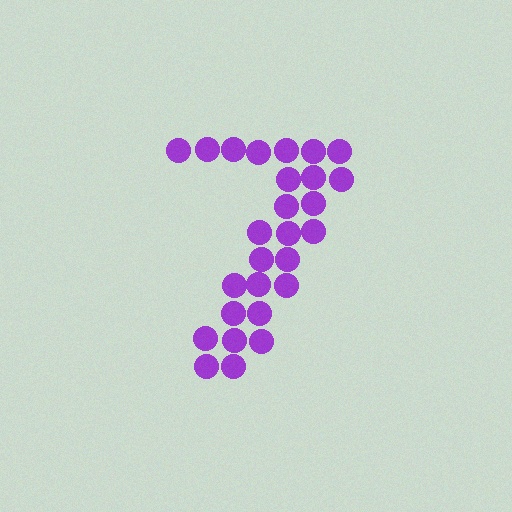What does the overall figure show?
The overall figure shows the digit 7.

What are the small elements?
The small elements are circles.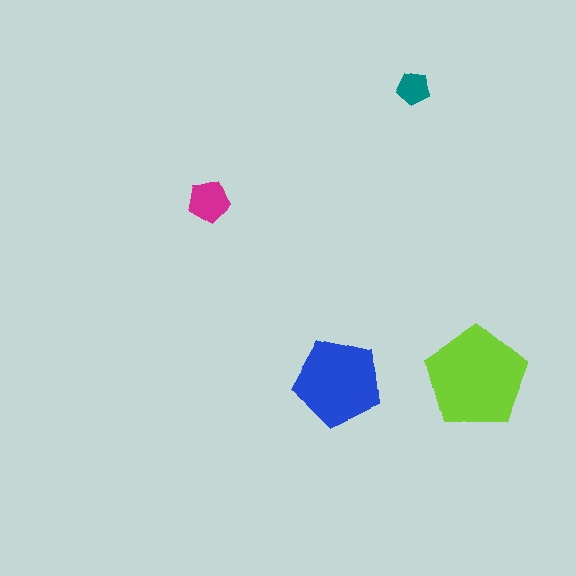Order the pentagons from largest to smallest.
the lime one, the blue one, the magenta one, the teal one.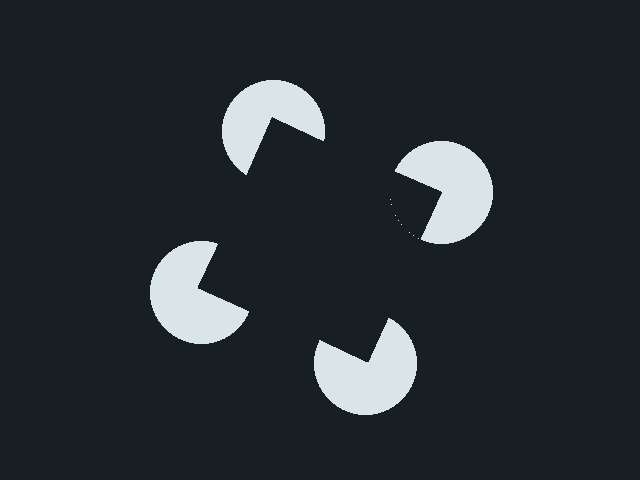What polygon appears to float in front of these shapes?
An illusory square — its edges are inferred from the aligned wedge cuts in the pac-man discs, not physically drawn.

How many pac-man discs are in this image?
There are 4 — one at each vertex of the illusory square.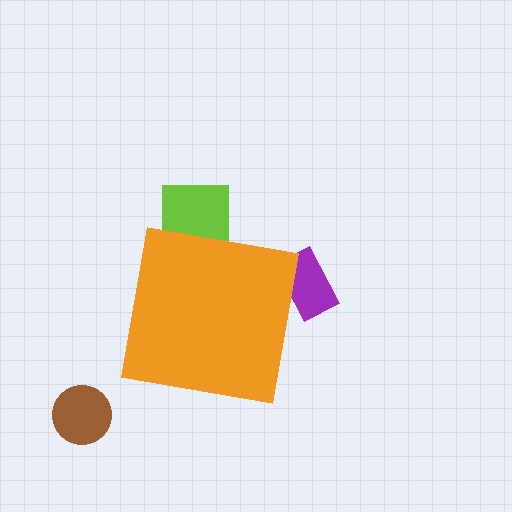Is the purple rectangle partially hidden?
Yes, the purple rectangle is partially hidden behind the orange square.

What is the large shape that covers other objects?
An orange square.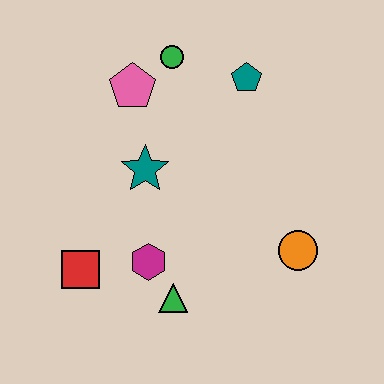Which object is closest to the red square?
The magenta hexagon is closest to the red square.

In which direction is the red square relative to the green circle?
The red square is below the green circle.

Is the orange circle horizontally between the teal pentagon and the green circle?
No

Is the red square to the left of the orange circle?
Yes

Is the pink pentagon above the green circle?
No